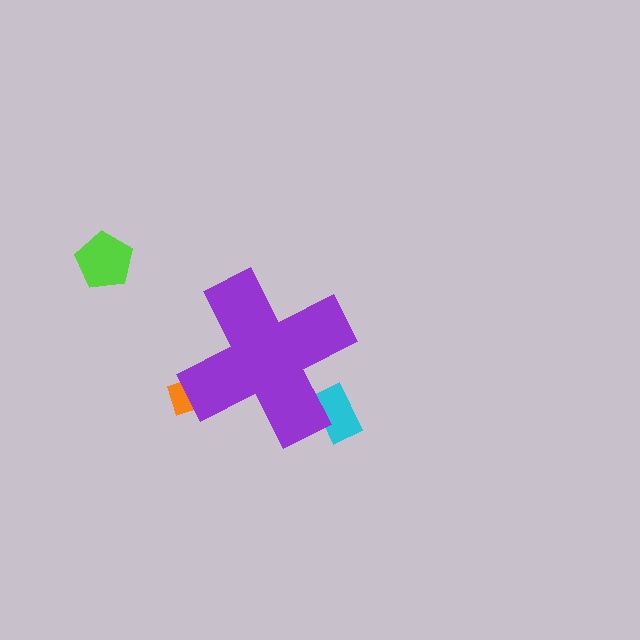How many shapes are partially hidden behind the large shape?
2 shapes are partially hidden.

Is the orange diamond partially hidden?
Yes, the orange diamond is partially hidden behind the purple cross.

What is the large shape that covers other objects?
A purple cross.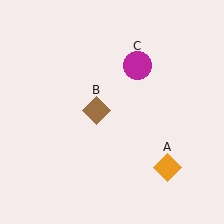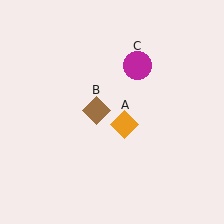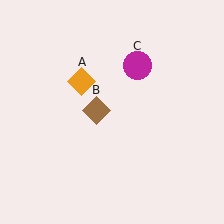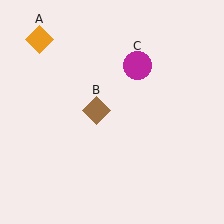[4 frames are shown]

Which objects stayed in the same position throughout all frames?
Brown diamond (object B) and magenta circle (object C) remained stationary.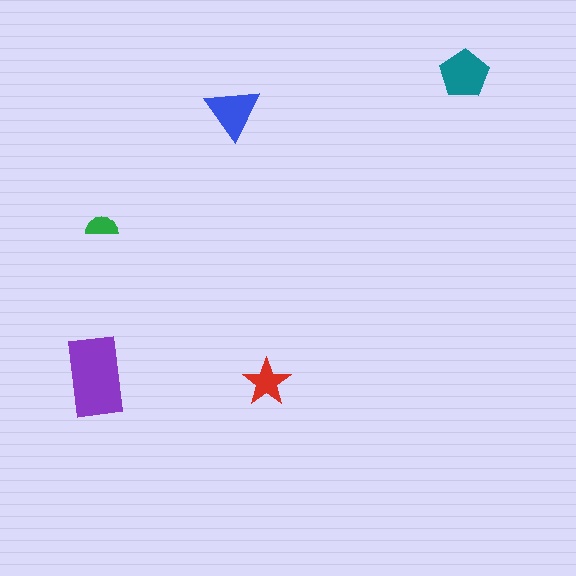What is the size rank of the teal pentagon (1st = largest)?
2nd.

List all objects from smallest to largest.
The green semicircle, the red star, the blue triangle, the teal pentagon, the purple rectangle.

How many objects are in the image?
There are 5 objects in the image.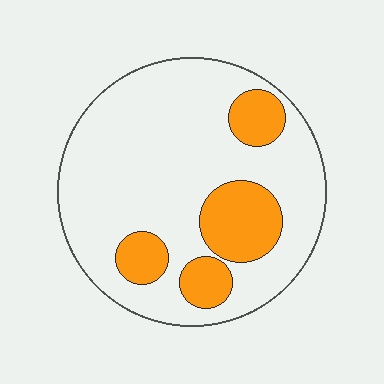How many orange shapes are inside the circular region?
4.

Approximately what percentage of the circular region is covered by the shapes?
Approximately 20%.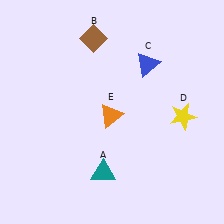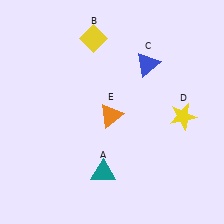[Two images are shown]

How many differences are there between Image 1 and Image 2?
There is 1 difference between the two images.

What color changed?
The diamond (B) changed from brown in Image 1 to yellow in Image 2.